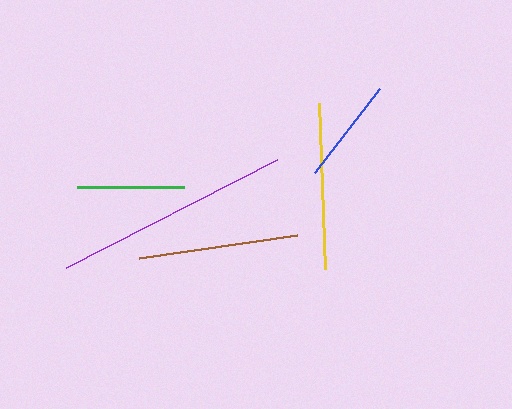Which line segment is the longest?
The purple line is the longest at approximately 237 pixels.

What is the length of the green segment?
The green segment is approximately 107 pixels long.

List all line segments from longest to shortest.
From longest to shortest: purple, yellow, brown, green, blue.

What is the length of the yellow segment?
The yellow segment is approximately 165 pixels long.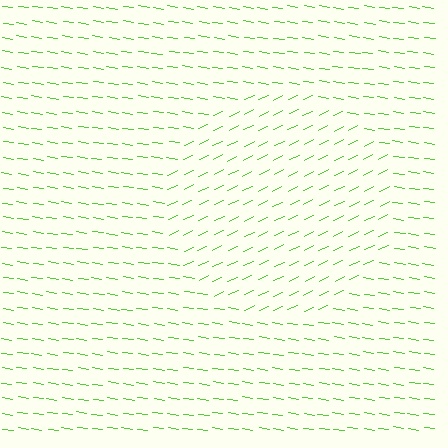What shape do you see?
I see a circle.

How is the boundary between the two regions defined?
The boundary is defined purely by a change in line orientation (approximately 34 degrees difference). All lines are the same color and thickness.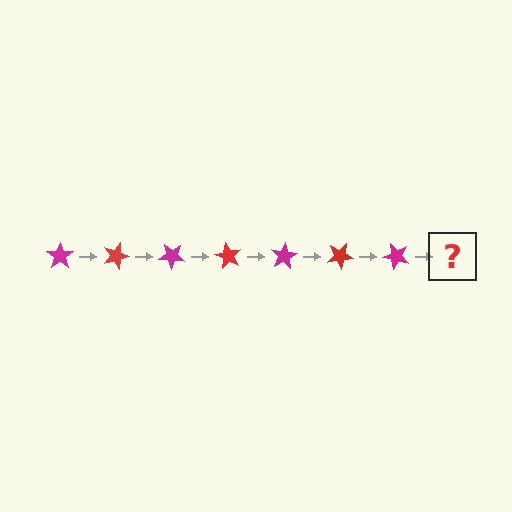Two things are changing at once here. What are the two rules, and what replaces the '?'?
The two rules are that it rotates 20 degrees each step and the color cycles through magenta and red. The '?' should be a red star, rotated 140 degrees from the start.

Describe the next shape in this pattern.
It should be a red star, rotated 140 degrees from the start.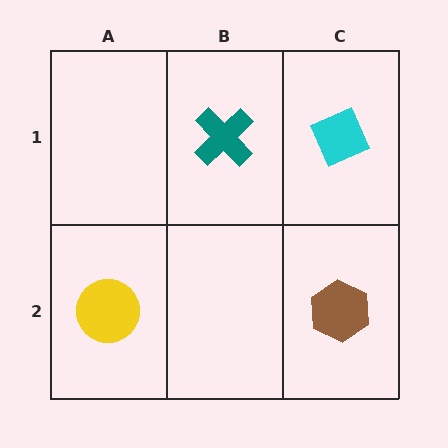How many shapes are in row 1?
2 shapes.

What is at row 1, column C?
A cyan diamond.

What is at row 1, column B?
A teal cross.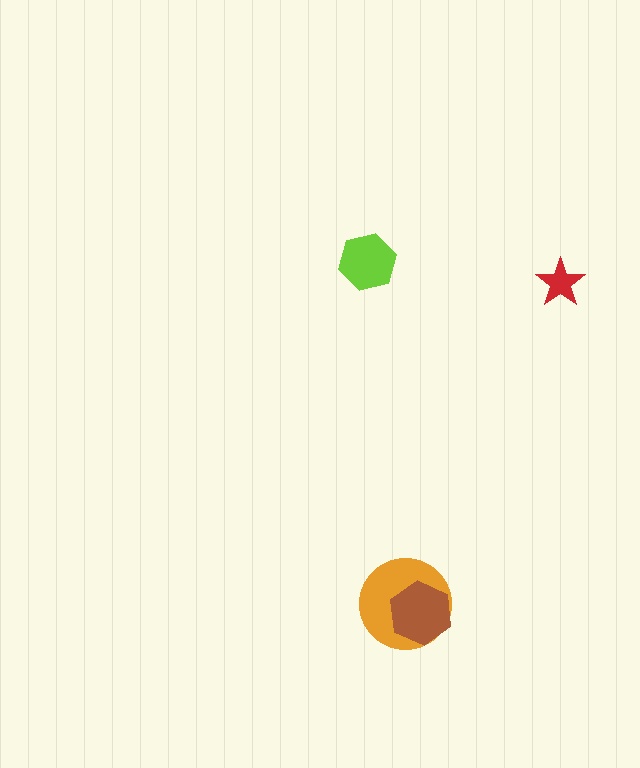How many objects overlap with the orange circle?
1 object overlaps with the orange circle.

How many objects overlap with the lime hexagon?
0 objects overlap with the lime hexagon.